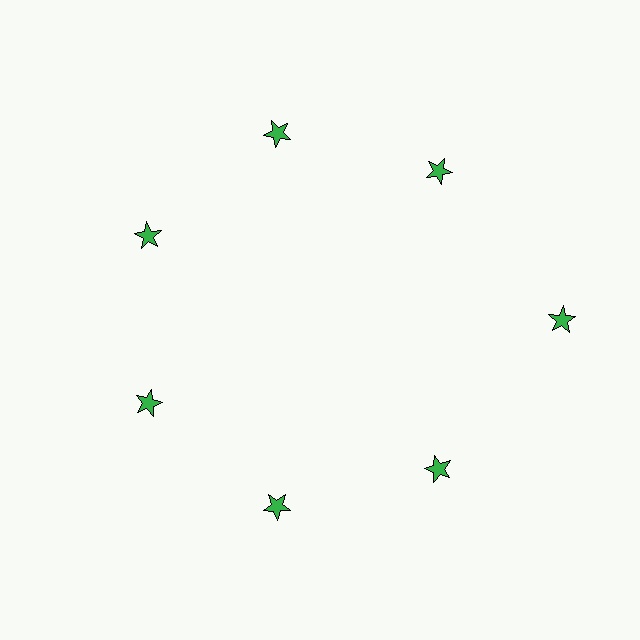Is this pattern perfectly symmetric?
No. The 7 green stars are arranged in a ring, but one element near the 3 o'clock position is pushed outward from the center, breaking the 7-fold rotational symmetry.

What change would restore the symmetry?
The symmetry would be restored by moving it inward, back onto the ring so that all 7 stars sit at equal angles and equal distance from the center.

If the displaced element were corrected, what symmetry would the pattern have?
It would have 7-fold rotational symmetry — the pattern would map onto itself every 51 degrees.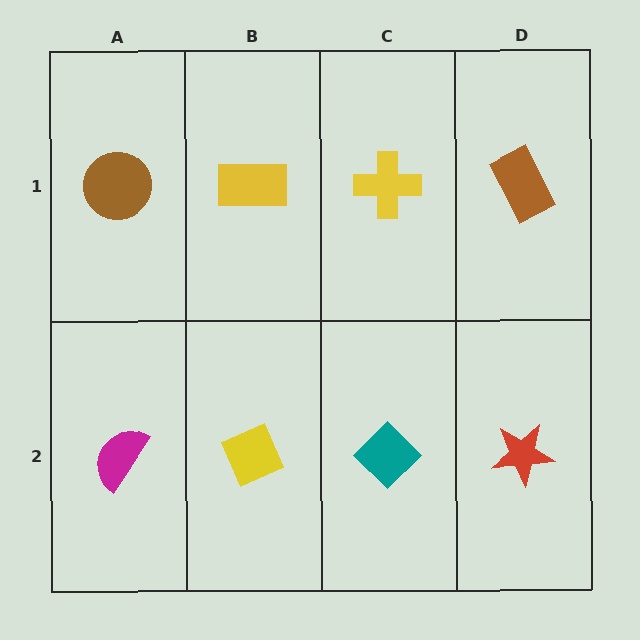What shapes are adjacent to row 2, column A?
A brown circle (row 1, column A), a yellow diamond (row 2, column B).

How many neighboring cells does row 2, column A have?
2.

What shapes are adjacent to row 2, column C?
A yellow cross (row 1, column C), a yellow diamond (row 2, column B), a red star (row 2, column D).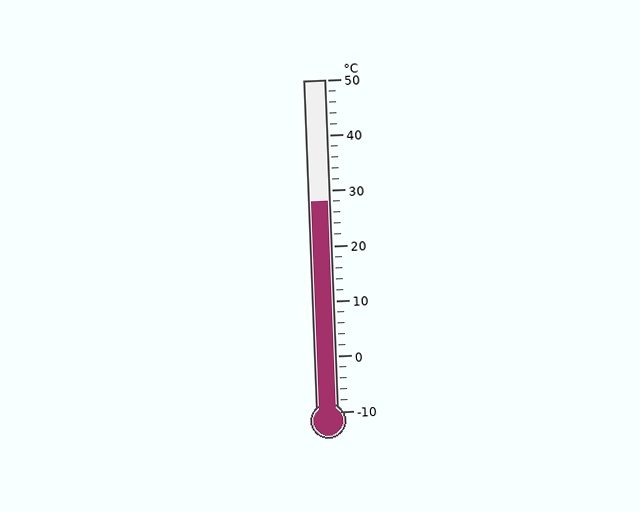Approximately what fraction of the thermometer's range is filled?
The thermometer is filled to approximately 65% of its range.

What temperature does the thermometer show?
The thermometer shows approximately 28°C.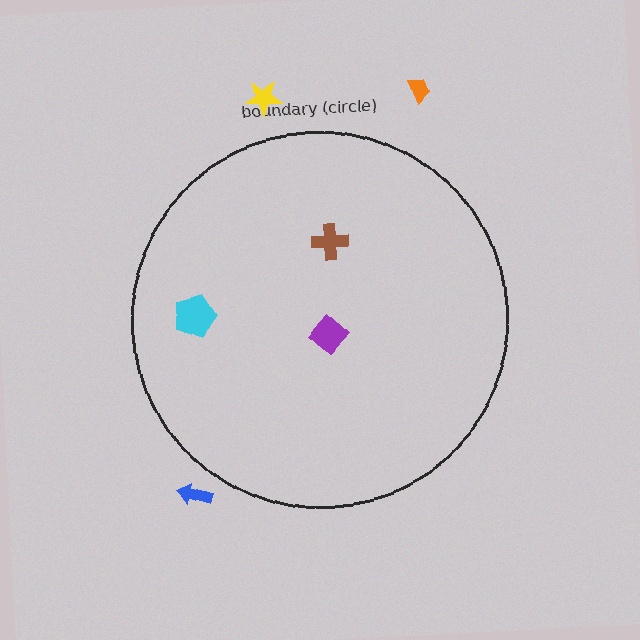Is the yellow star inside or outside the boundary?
Outside.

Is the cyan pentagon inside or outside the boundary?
Inside.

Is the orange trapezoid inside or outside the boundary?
Outside.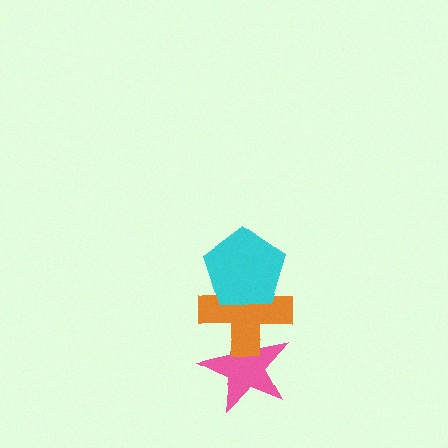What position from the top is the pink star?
The pink star is 3rd from the top.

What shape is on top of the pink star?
The orange cross is on top of the pink star.